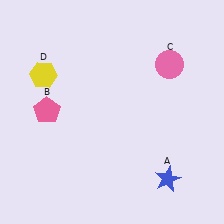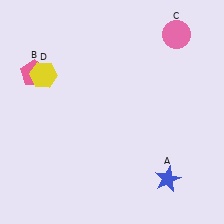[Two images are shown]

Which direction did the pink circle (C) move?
The pink circle (C) moved up.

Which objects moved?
The objects that moved are: the pink pentagon (B), the pink circle (C).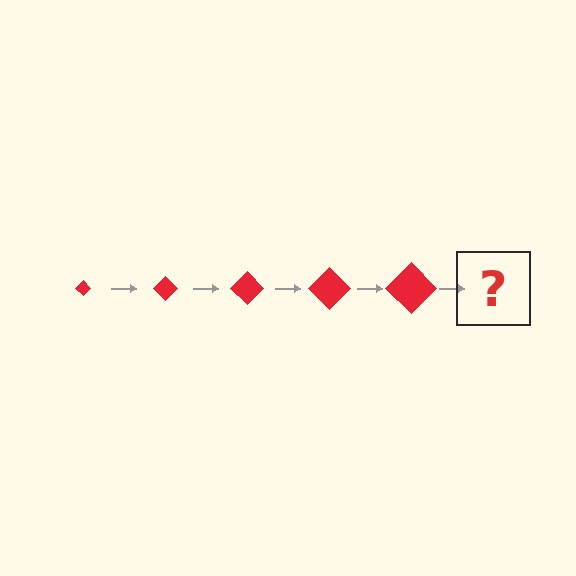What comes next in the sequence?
The next element should be a red diamond, larger than the previous one.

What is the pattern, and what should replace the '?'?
The pattern is that the diamond gets progressively larger each step. The '?' should be a red diamond, larger than the previous one.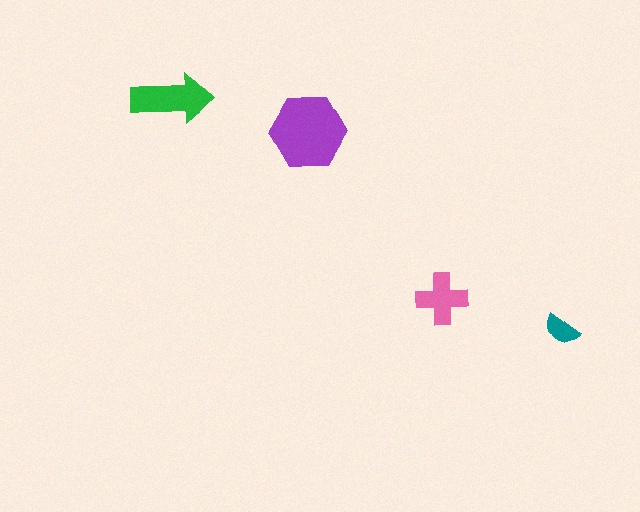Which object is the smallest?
The teal semicircle.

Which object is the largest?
The purple hexagon.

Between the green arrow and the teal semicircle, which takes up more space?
The green arrow.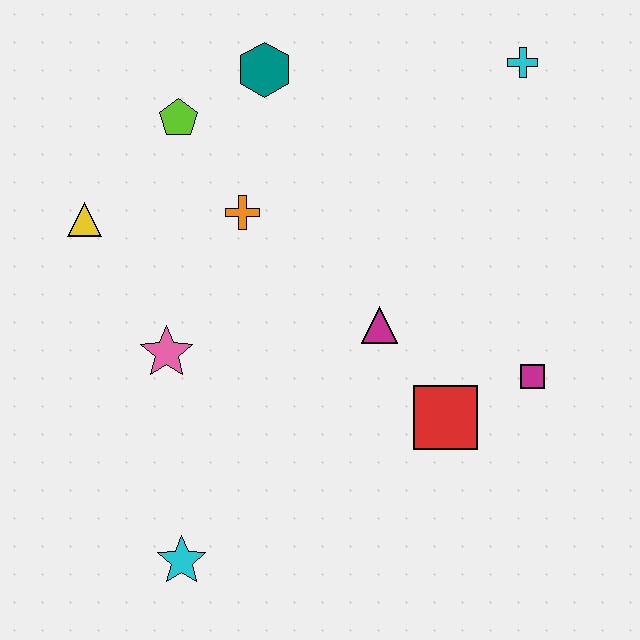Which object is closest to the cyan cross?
The teal hexagon is closest to the cyan cross.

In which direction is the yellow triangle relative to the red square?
The yellow triangle is to the left of the red square.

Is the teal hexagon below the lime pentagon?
No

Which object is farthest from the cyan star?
The cyan cross is farthest from the cyan star.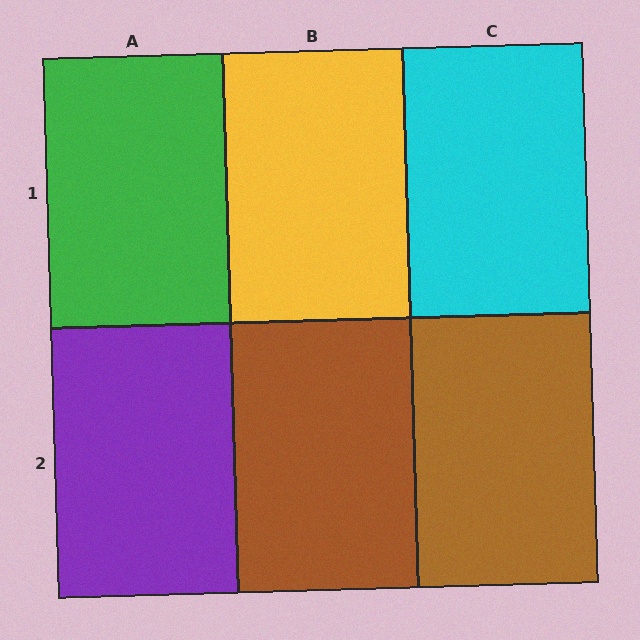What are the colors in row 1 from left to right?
Green, yellow, cyan.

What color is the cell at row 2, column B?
Brown.